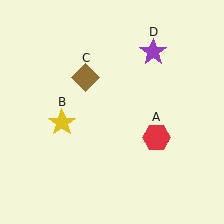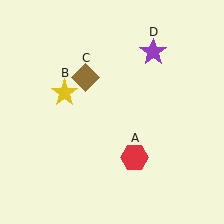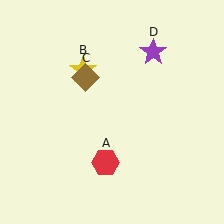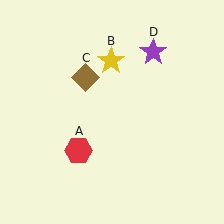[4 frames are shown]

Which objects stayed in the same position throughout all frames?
Brown diamond (object C) and purple star (object D) remained stationary.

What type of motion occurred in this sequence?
The red hexagon (object A), yellow star (object B) rotated clockwise around the center of the scene.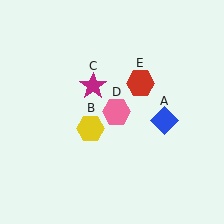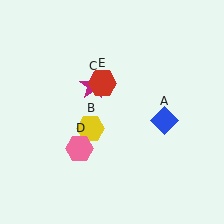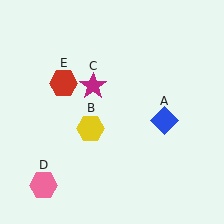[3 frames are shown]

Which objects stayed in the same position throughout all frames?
Blue diamond (object A) and yellow hexagon (object B) and magenta star (object C) remained stationary.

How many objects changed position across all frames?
2 objects changed position: pink hexagon (object D), red hexagon (object E).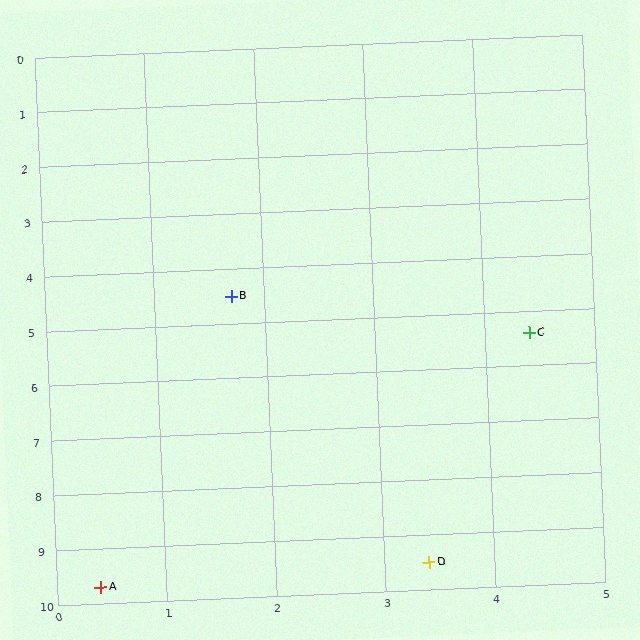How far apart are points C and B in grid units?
Points C and B are about 2.8 grid units apart.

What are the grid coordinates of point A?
Point A is at approximately (0.4, 9.7).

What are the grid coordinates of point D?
Point D is at approximately (3.4, 9.5).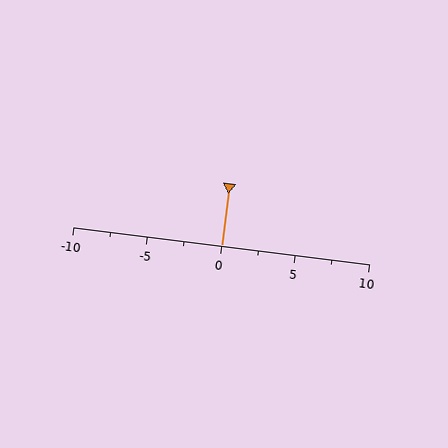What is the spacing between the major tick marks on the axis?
The major ticks are spaced 5 apart.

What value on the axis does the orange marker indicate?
The marker indicates approximately 0.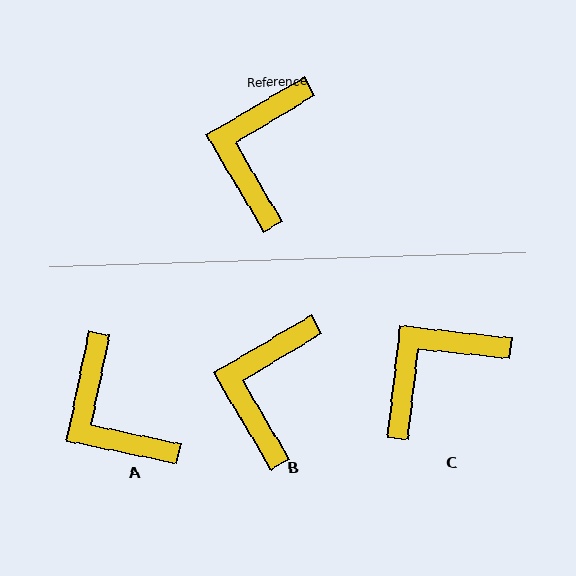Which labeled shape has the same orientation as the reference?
B.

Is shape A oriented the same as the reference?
No, it is off by about 48 degrees.